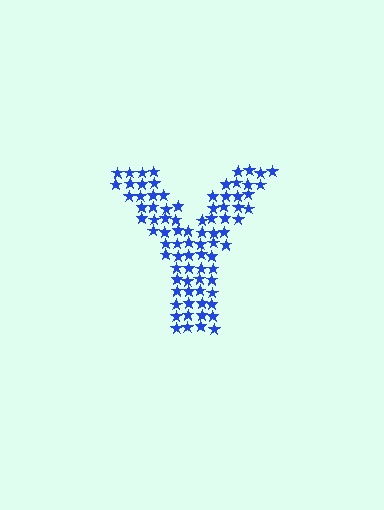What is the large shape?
The large shape is the letter Y.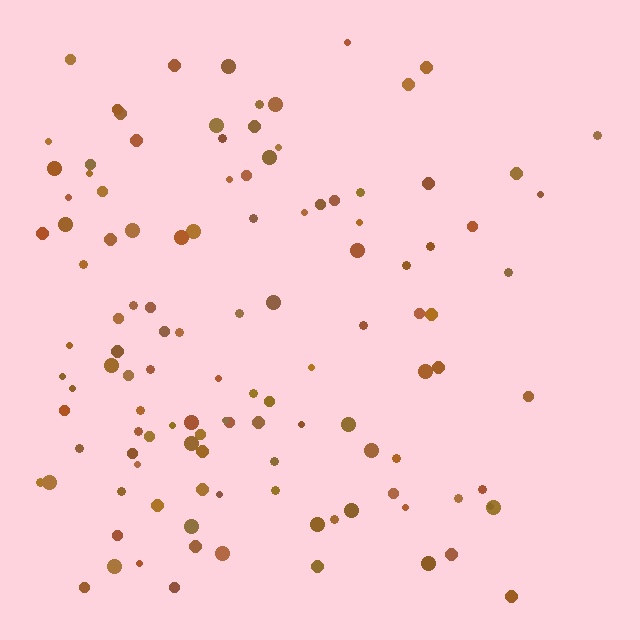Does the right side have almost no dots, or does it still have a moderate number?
Still a moderate number, just noticeably fewer than the left.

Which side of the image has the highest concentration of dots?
The left.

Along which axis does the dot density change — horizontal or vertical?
Horizontal.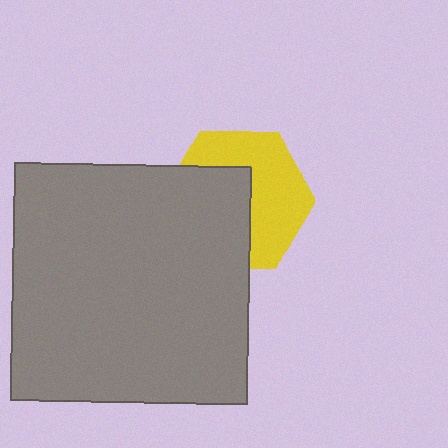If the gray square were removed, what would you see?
You would see the complete yellow hexagon.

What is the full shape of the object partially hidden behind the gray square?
The partially hidden object is a yellow hexagon.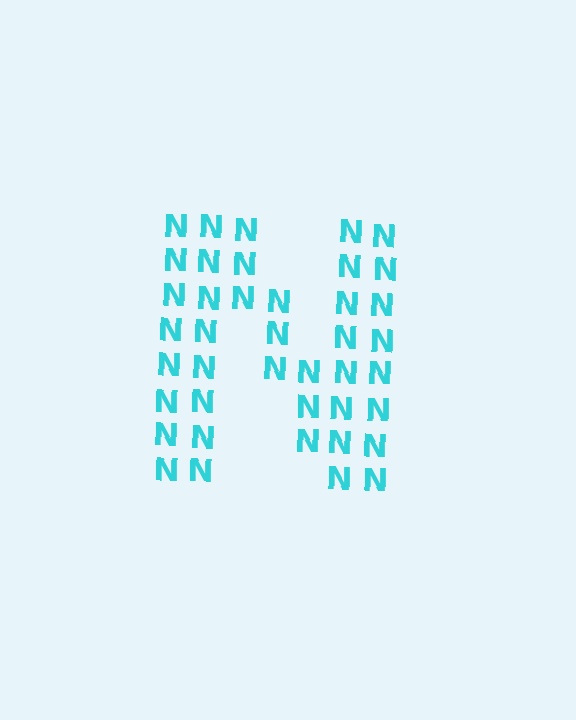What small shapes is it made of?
It is made of small letter N's.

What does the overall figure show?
The overall figure shows the letter N.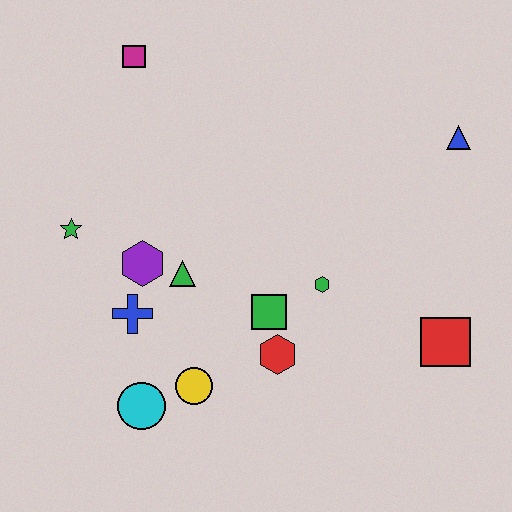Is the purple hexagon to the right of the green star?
Yes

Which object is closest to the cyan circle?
The yellow circle is closest to the cyan circle.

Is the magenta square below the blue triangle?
No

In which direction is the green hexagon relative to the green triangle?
The green hexagon is to the right of the green triangle.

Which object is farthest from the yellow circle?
The blue triangle is farthest from the yellow circle.